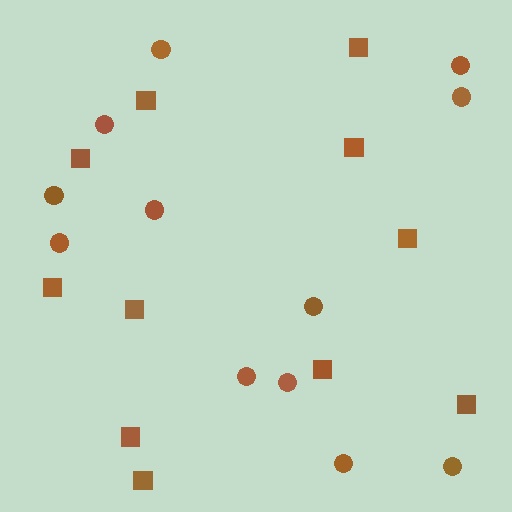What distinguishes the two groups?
There are 2 groups: one group of circles (12) and one group of squares (11).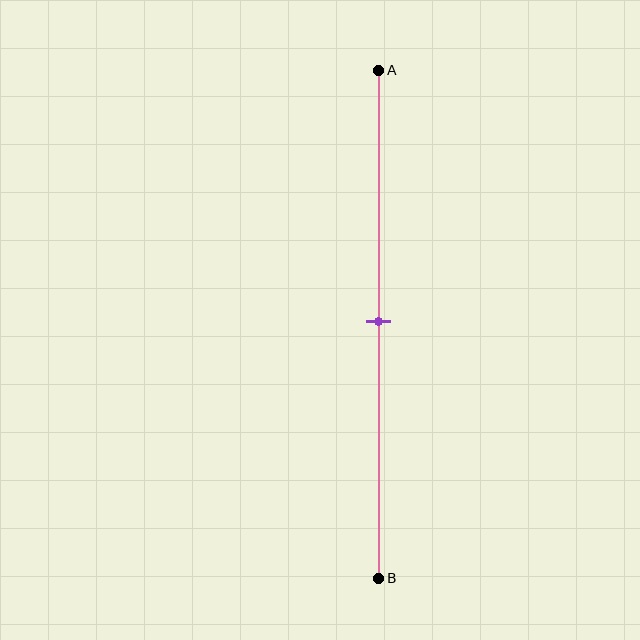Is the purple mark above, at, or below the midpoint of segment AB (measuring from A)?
The purple mark is approximately at the midpoint of segment AB.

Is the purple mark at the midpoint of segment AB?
Yes, the mark is approximately at the midpoint.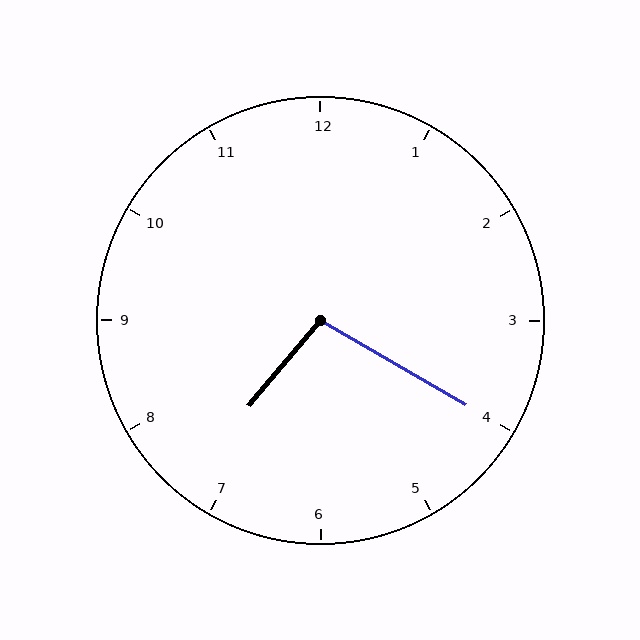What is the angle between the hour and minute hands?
Approximately 100 degrees.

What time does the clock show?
7:20.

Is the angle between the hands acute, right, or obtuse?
It is obtuse.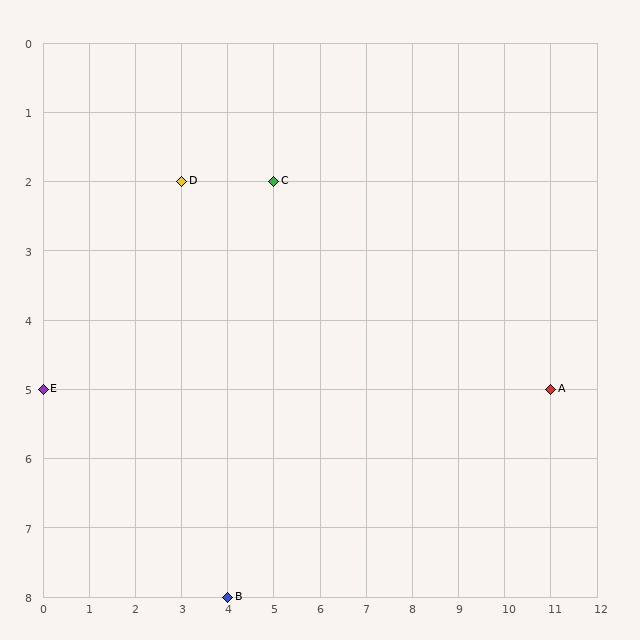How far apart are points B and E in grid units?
Points B and E are 4 columns and 3 rows apart (about 5.0 grid units diagonally).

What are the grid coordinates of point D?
Point D is at grid coordinates (3, 2).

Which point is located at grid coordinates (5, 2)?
Point C is at (5, 2).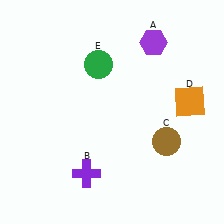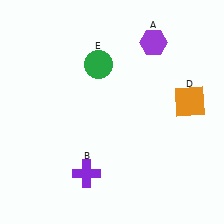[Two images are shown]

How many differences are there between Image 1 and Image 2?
There is 1 difference between the two images.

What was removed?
The brown circle (C) was removed in Image 2.